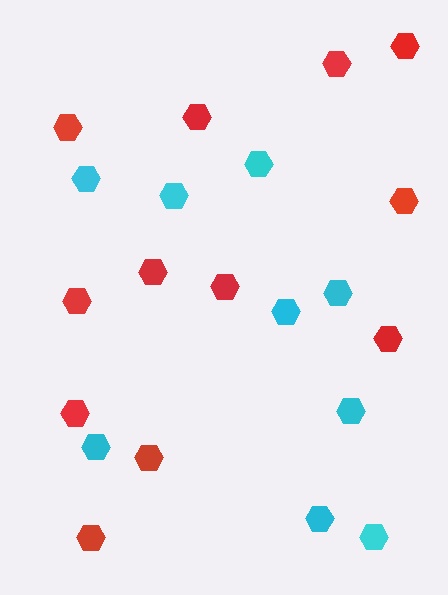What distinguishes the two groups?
There are 2 groups: one group of red hexagons (12) and one group of cyan hexagons (9).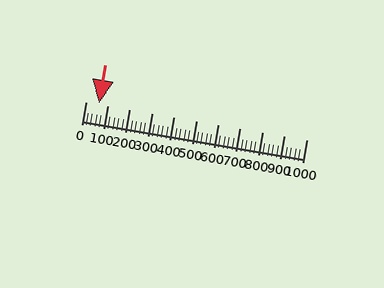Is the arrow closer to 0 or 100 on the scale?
The arrow is closer to 100.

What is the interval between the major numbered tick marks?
The major tick marks are spaced 100 units apart.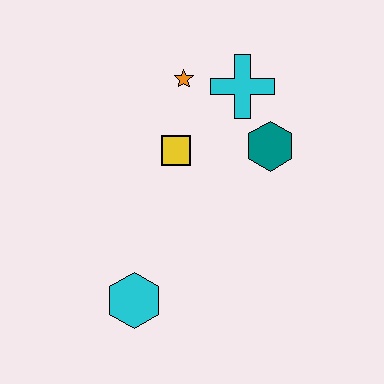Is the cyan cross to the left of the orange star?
No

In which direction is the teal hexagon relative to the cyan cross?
The teal hexagon is below the cyan cross.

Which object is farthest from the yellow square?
The cyan hexagon is farthest from the yellow square.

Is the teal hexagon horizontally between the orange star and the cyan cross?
No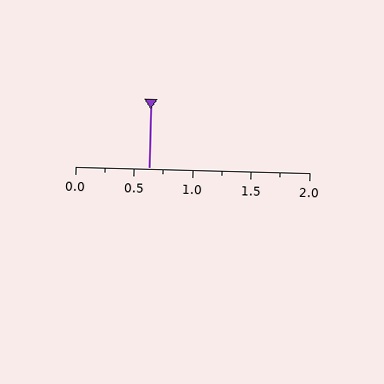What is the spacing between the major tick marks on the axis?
The major ticks are spaced 0.5 apart.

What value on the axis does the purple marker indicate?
The marker indicates approximately 0.62.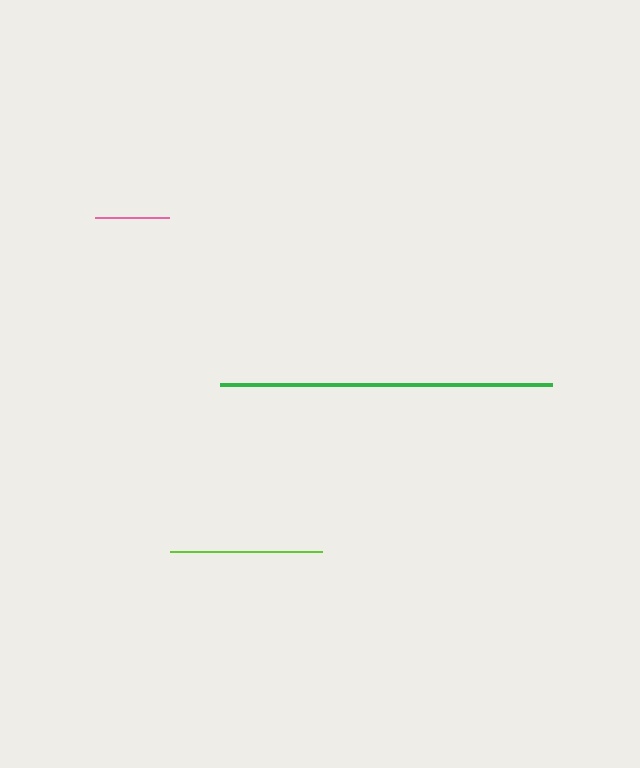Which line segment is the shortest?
The pink line is the shortest at approximately 74 pixels.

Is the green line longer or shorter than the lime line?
The green line is longer than the lime line.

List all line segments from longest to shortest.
From longest to shortest: green, lime, pink.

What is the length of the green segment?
The green segment is approximately 332 pixels long.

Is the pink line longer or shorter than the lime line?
The lime line is longer than the pink line.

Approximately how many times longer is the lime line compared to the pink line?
The lime line is approximately 2.0 times the length of the pink line.